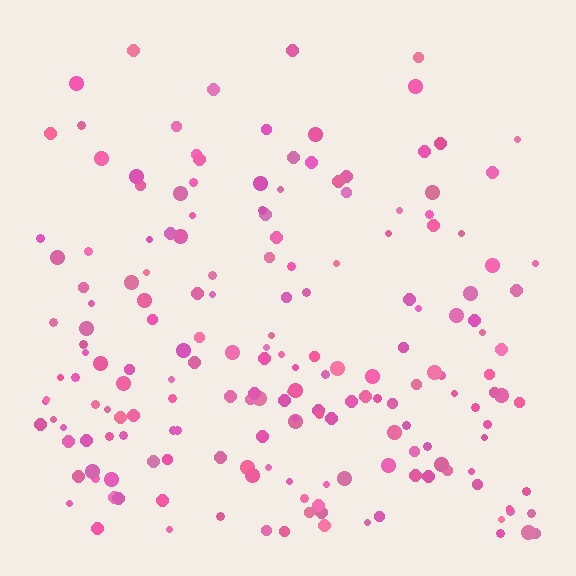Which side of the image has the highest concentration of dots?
The bottom.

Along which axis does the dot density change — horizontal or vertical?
Vertical.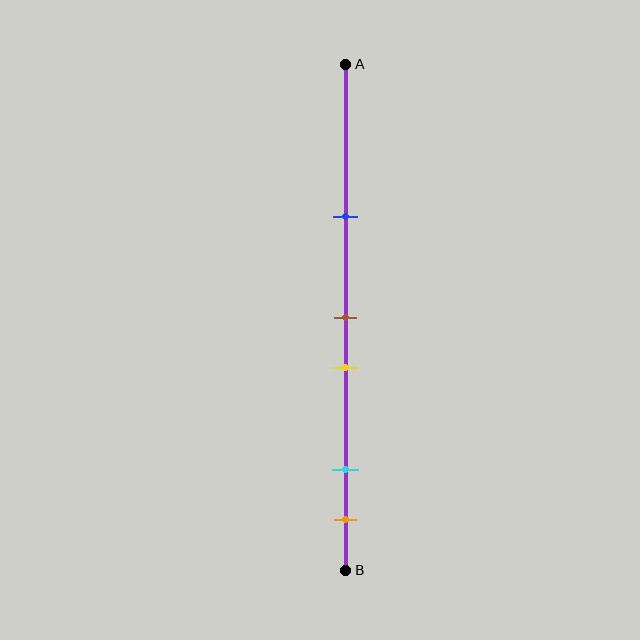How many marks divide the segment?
There are 5 marks dividing the segment.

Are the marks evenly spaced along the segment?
No, the marks are not evenly spaced.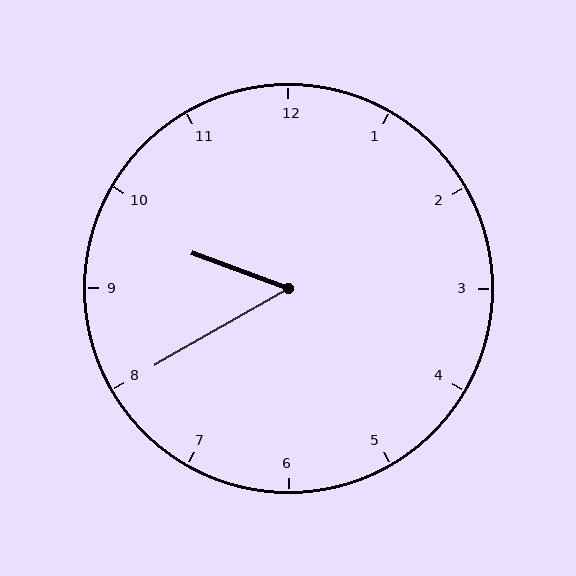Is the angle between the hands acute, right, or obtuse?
It is acute.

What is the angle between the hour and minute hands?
Approximately 50 degrees.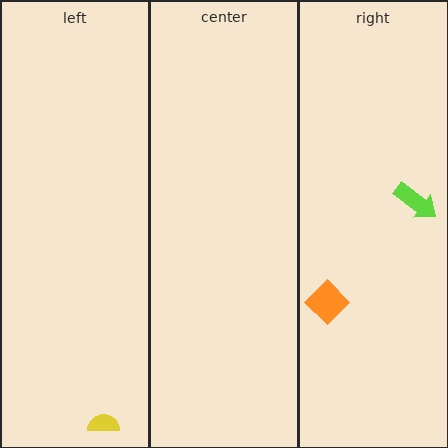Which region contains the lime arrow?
The right region.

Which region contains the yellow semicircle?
The left region.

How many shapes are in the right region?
2.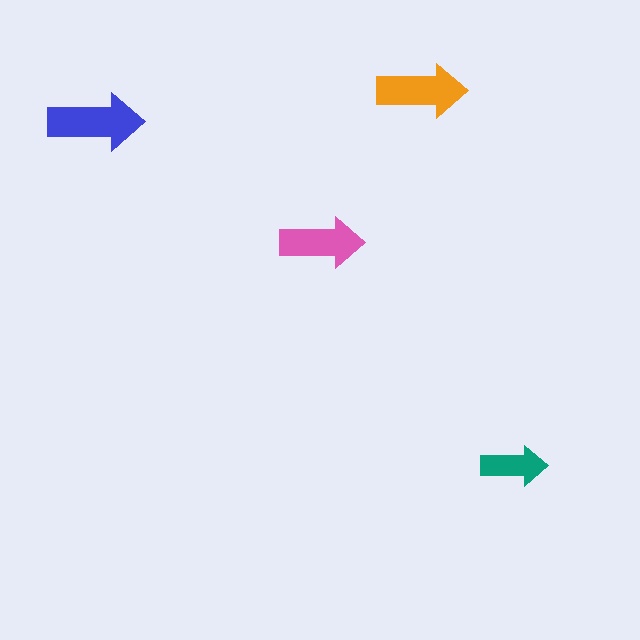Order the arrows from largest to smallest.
the blue one, the orange one, the pink one, the teal one.